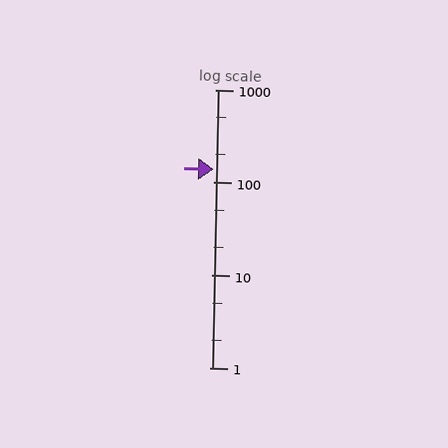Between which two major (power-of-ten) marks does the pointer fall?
The pointer is between 100 and 1000.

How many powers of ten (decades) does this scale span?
The scale spans 3 decades, from 1 to 1000.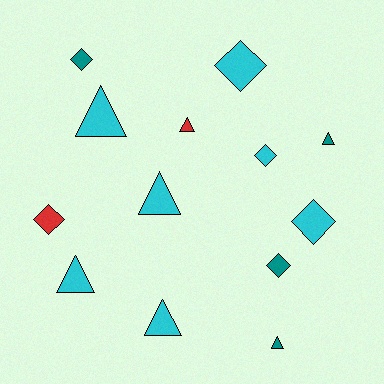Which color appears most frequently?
Cyan, with 7 objects.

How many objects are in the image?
There are 13 objects.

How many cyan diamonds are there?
There are 3 cyan diamonds.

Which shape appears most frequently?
Triangle, with 7 objects.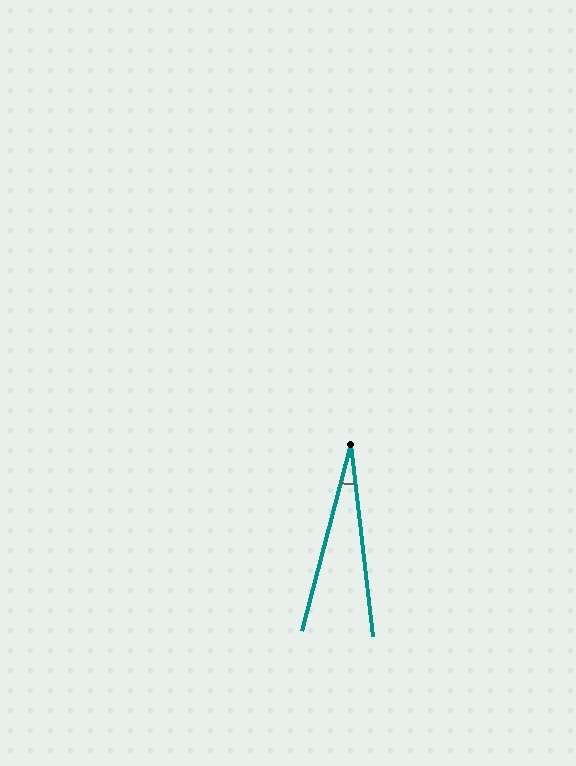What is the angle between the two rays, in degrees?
Approximately 21 degrees.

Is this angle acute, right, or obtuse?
It is acute.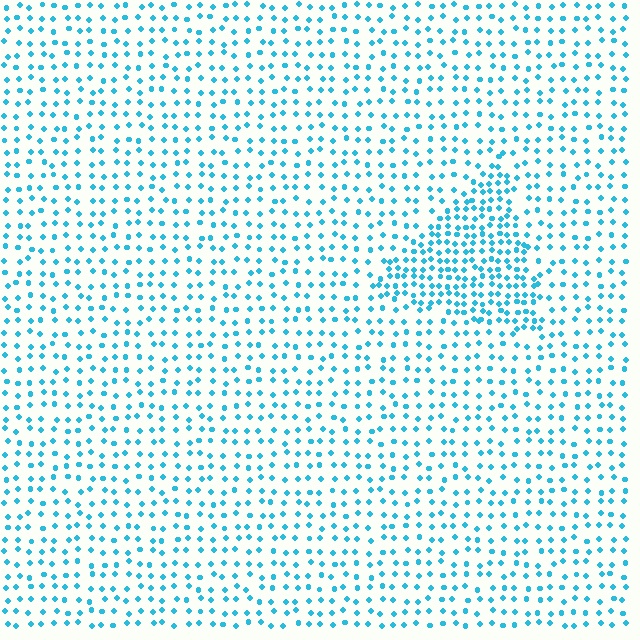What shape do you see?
I see a triangle.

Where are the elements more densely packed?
The elements are more densely packed inside the triangle boundary.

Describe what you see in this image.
The image contains small cyan elements arranged at two different densities. A triangle-shaped region is visible where the elements are more densely packed than the surrounding area.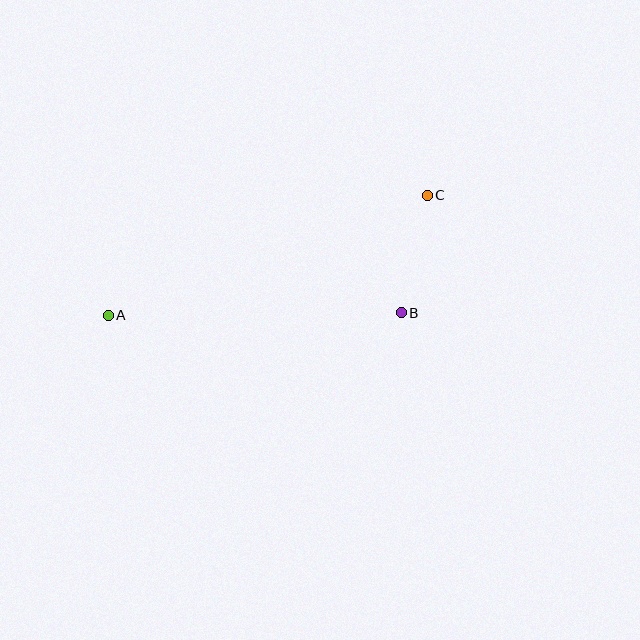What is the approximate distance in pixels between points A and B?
The distance between A and B is approximately 293 pixels.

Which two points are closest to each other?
Points B and C are closest to each other.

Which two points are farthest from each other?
Points A and C are farthest from each other.